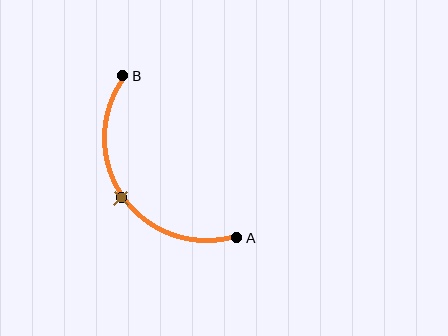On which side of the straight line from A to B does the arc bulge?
The arc bulges below and to the left of the straight line connecting A and B.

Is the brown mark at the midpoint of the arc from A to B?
Yes. The brown mark lies on the arc at equal arc-length from both A and B — it is the arc midpoint.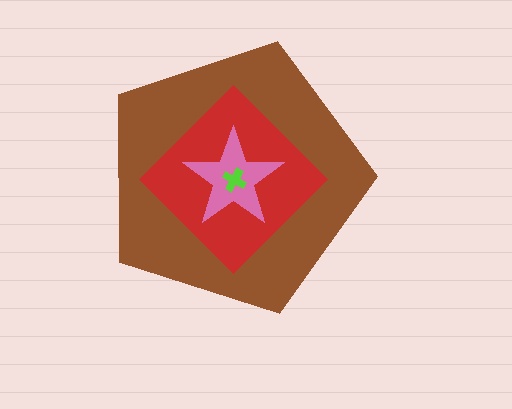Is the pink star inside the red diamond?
Yes.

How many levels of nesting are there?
4.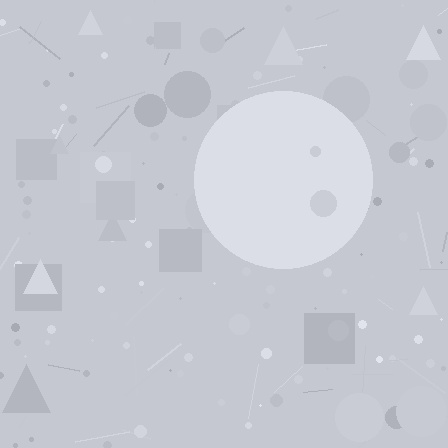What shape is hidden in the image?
A circle is hidden in the image.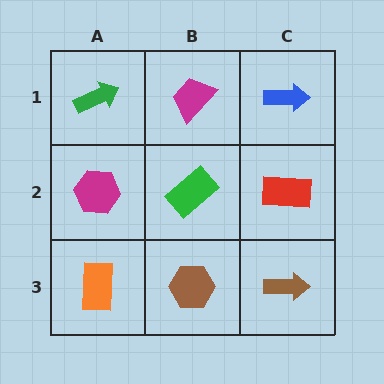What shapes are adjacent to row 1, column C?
A red rectangle (row 2, column C), a magenta trapezoid (row 1, column B).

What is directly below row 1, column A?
A magenta hexagon.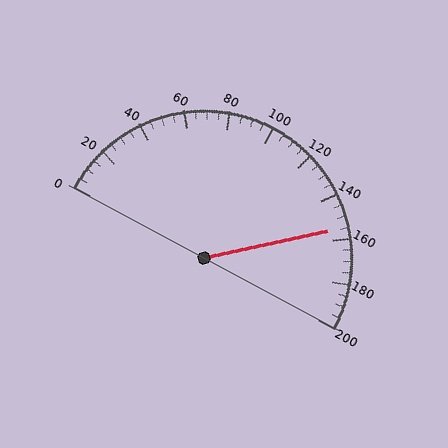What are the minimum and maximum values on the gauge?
The gauge ranges from 0 to 200.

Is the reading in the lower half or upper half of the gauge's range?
The reading is in the upper half of the range (0 to 200).